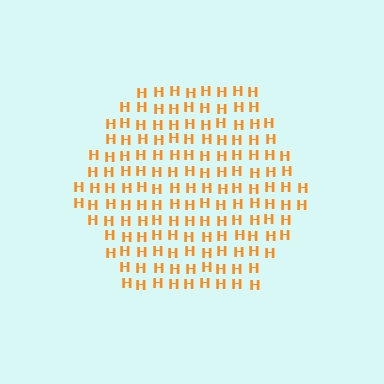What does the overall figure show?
The overall figure shows a hexagon.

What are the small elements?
The small elements are letter H's.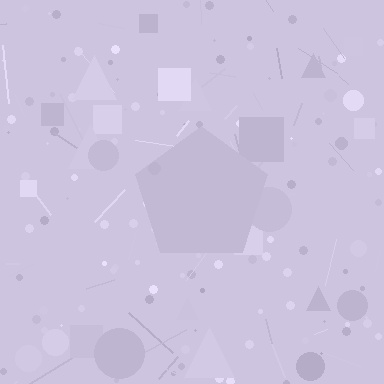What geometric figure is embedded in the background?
A pentagon is embedded in the background.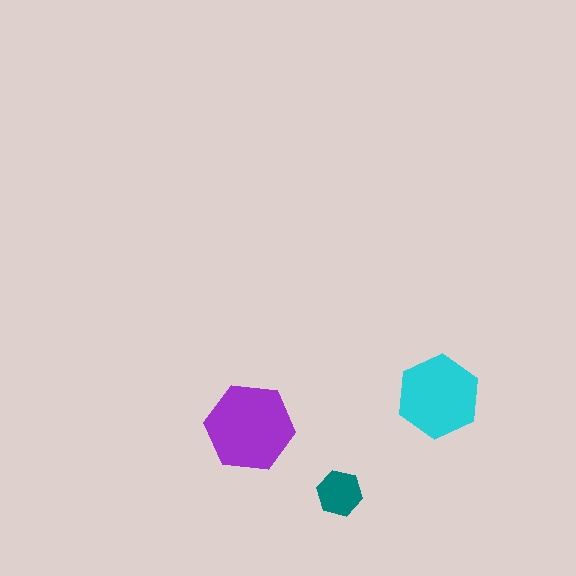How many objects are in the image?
There are 3 objects in the image.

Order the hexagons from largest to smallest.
the purple one, the cyan one, the teal one.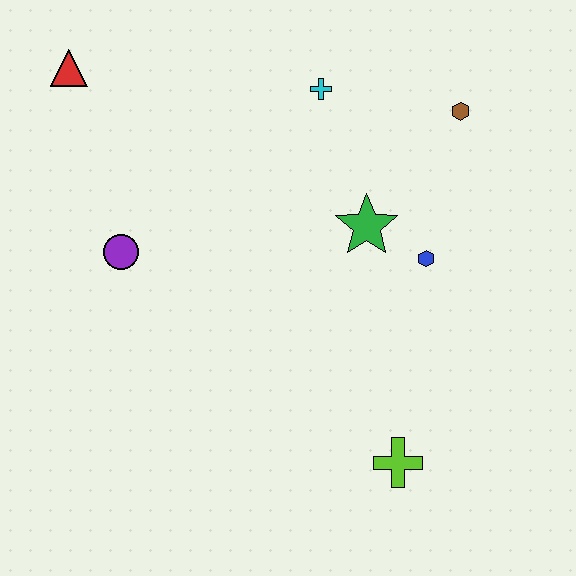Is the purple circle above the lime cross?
Yes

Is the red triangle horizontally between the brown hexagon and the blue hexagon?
No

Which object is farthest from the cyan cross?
The lime cross is farthest from the cyan cross.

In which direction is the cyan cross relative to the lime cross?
The cyan cross is above the lime cross.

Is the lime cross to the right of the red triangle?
Yes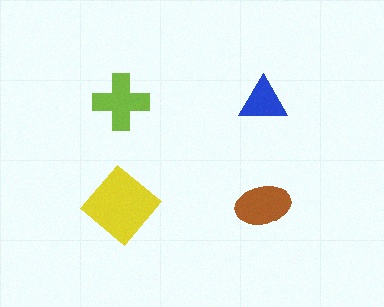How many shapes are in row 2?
2 shapes.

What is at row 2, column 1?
A yellow diamond.